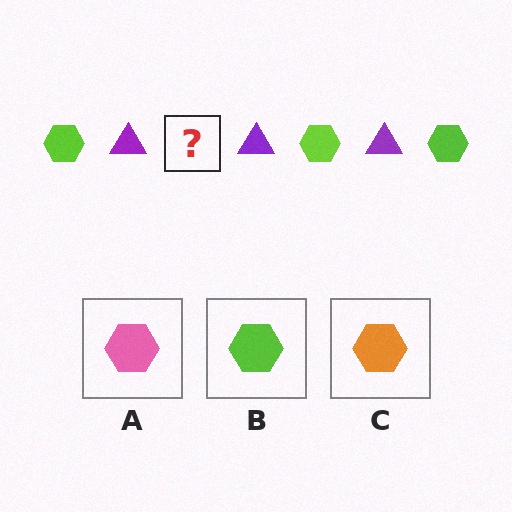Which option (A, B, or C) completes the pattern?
B.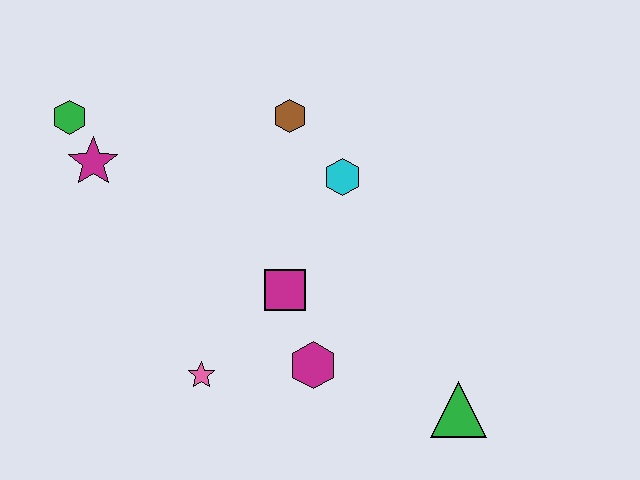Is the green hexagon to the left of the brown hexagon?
Yes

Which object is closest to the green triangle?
The magenta hexagon is closest to the green triangle.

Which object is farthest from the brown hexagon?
The green triangle is farthest from the brown hexagon.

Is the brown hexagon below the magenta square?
No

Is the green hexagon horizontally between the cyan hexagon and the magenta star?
No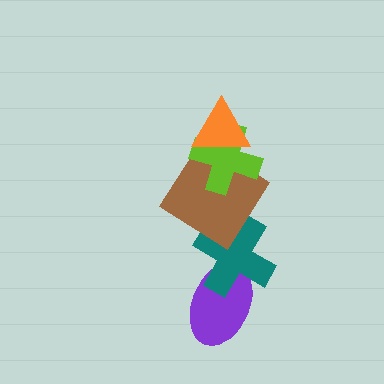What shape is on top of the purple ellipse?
The teal cross is on top of the purple ellipse.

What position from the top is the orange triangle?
The orange triangle is 1st from the top.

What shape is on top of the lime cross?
The orange triangle is on top of the lime cross.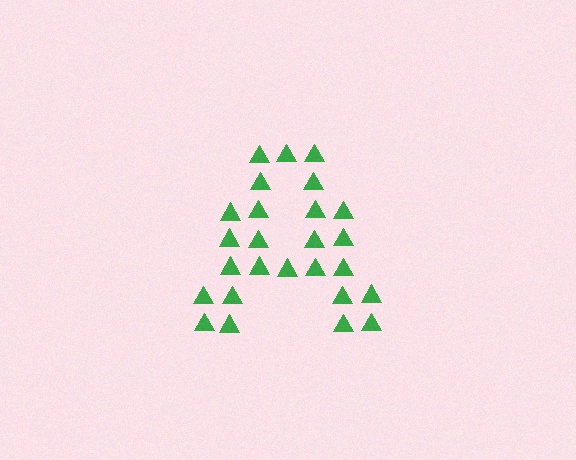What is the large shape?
The large shape is the letter A.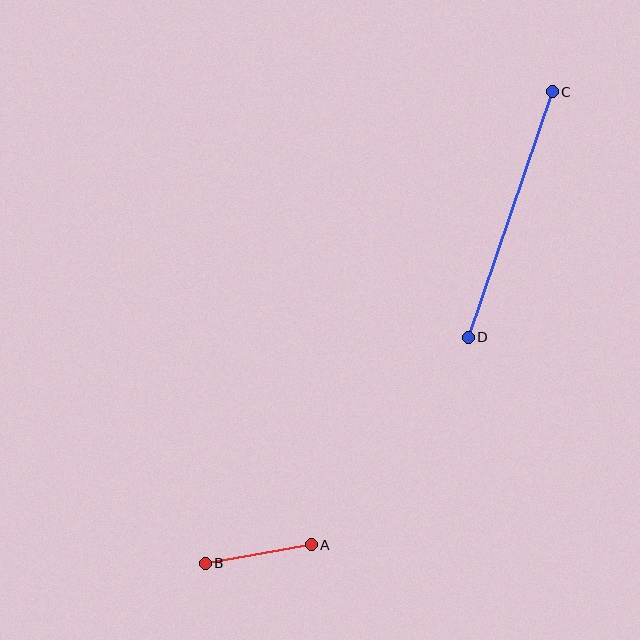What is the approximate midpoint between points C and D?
The midpoint is at approximately (510, 214) pixels.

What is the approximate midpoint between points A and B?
The midpoint is at approximately (258, 554) pixels.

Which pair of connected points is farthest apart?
Points C and D are farthest apart.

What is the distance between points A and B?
The distance is approximately 108 pixels.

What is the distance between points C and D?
The distance is approximately 260 pixels.